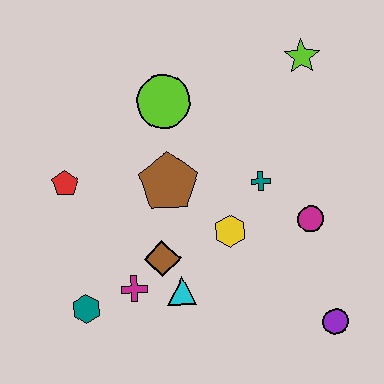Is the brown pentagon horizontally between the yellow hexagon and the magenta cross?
Yes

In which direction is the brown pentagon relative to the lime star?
The brown pentagon is to the left of the lime star.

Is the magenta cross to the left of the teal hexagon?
No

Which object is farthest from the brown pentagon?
The purple circle is farthest from the brown pentagon.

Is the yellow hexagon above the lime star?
No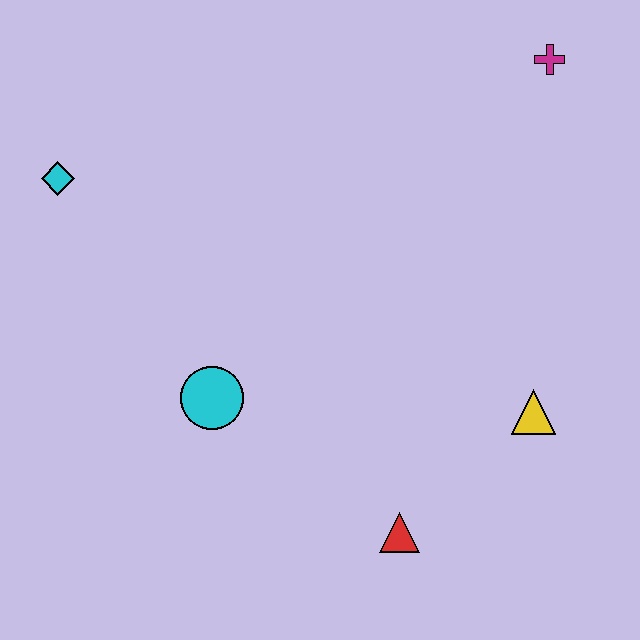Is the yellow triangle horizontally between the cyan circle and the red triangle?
No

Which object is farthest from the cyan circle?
The magenta cross is farthest from the cyan circle.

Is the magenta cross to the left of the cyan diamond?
No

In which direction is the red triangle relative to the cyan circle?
The red triangle is to the right of the cyan circle.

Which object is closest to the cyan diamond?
The cyan circle is closest to the cyan diamond.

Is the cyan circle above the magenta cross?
No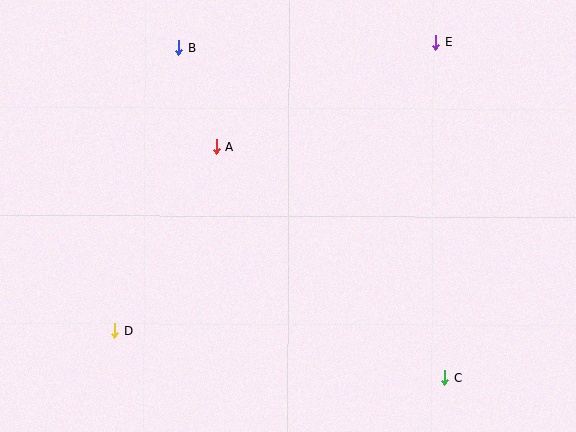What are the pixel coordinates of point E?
Point E is at (435, 42).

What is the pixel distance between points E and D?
The distance between E and D is 432 pixels.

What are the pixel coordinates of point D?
Point D is at (114, 331).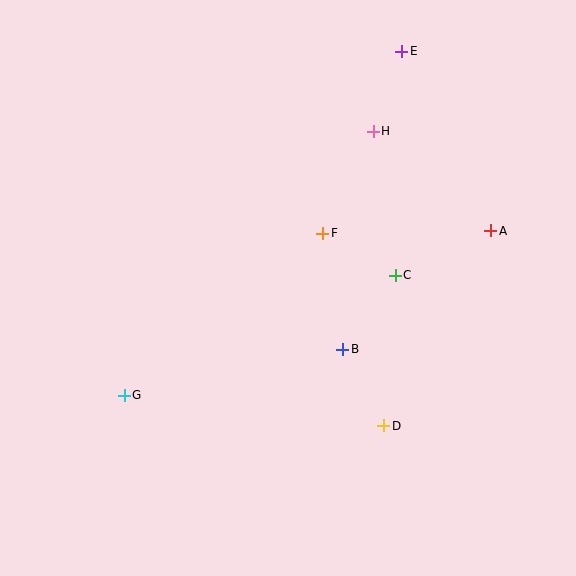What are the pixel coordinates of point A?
Point A is at (491, 231).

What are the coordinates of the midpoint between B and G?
The midpoint between B and G is at (233, 372).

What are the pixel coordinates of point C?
Point C is at (395, 275).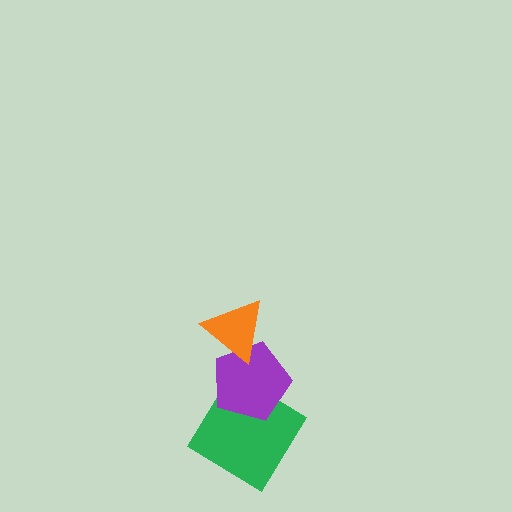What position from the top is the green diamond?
The green diamond is 3rd from the top.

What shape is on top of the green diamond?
The purple pentagon is on top of the green diamond.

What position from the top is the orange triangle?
The orange triangle is 1st from the top.